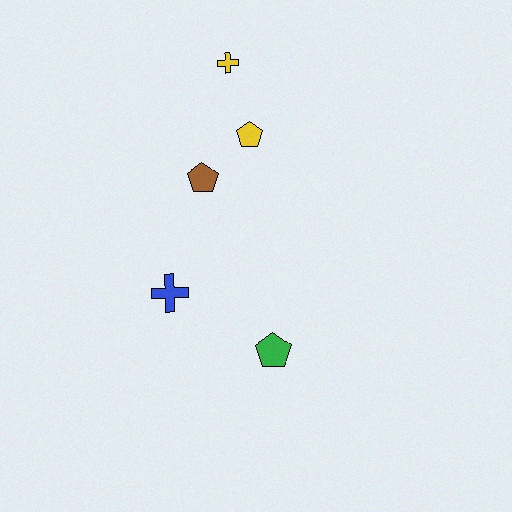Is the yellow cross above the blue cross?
Yes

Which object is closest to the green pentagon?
The blue cross is closest to the green pentagon.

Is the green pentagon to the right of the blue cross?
Yes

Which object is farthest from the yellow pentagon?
The green pentagon is farthest from the yellow pentagon.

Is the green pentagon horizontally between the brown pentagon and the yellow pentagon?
No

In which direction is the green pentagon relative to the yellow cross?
The green pentagon is below the yellow cross.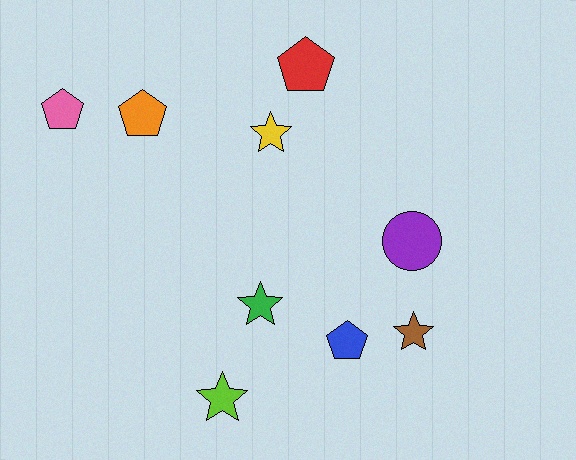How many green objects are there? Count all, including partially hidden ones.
There is 1 green object.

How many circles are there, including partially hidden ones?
There is 1 circle.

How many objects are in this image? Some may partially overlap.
There are 9 objects.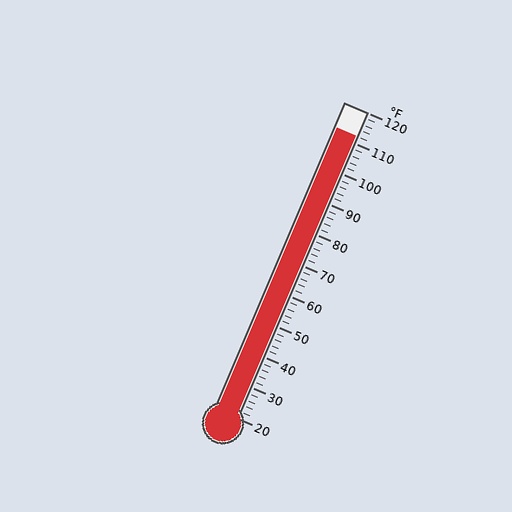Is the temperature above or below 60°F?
The temperature is above 60°F.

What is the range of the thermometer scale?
The thermometer scale ranges from 20°F to 120°F.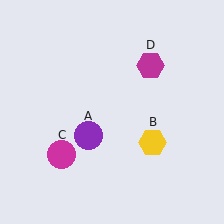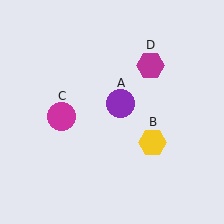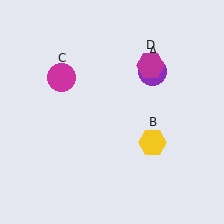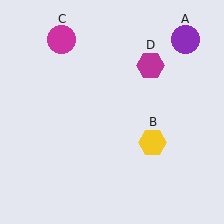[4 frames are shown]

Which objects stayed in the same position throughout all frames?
Yellow hexagon (object B) and magenta hexagon (object D) remained stationary.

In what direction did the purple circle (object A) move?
The purple circle (object A) moved up and to the right.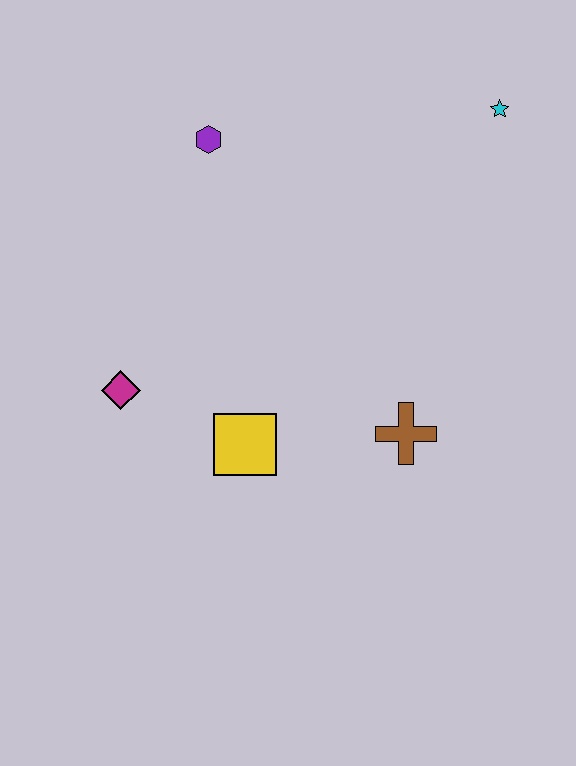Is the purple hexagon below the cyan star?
Yes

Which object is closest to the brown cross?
The yellow square is closest to the brown cross.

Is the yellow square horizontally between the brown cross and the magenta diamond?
Yes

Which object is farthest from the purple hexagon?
The brown cross is farthest from the purple hexagon.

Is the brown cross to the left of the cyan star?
Yes